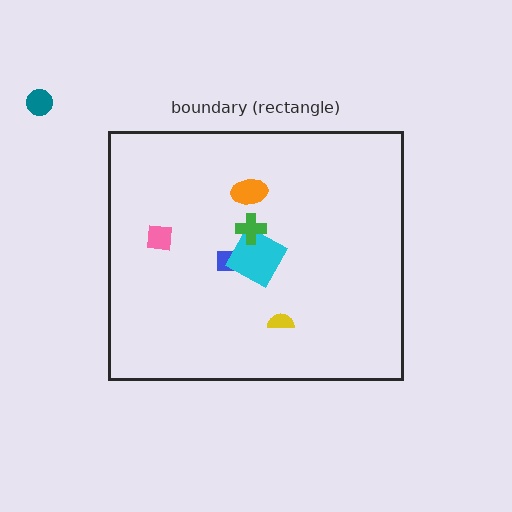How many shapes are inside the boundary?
6 inside, 1 outside.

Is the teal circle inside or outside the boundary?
Outside.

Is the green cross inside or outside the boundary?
Inside.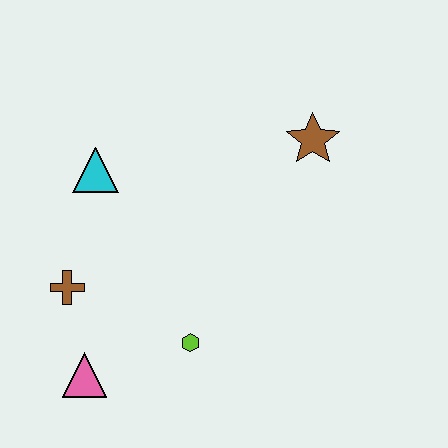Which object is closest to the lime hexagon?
The pink triangle is closest to the lime hexagon.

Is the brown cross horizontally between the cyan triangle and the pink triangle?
No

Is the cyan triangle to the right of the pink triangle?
Yes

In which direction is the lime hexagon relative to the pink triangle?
The lime hexagon is to the right of the pink triangle.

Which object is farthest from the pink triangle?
The brown star is farthest from the pink triangle.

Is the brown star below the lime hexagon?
No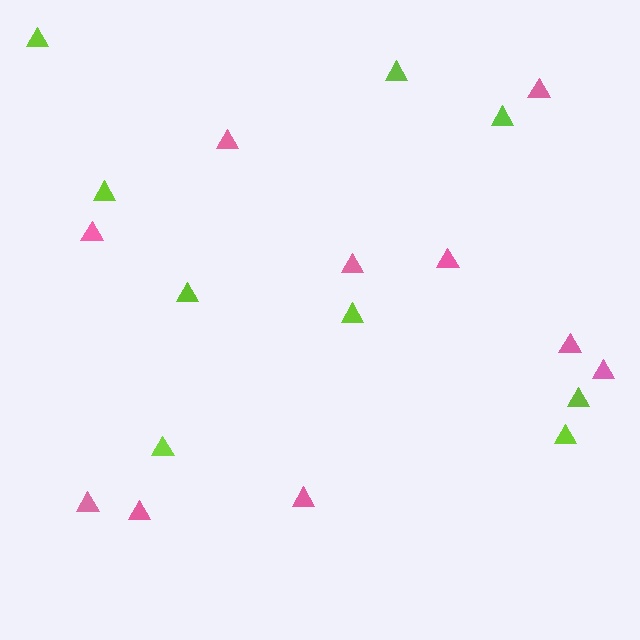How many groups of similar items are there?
There are 2 groups: one group of pink triangles (10) and one group of lime triangles (9).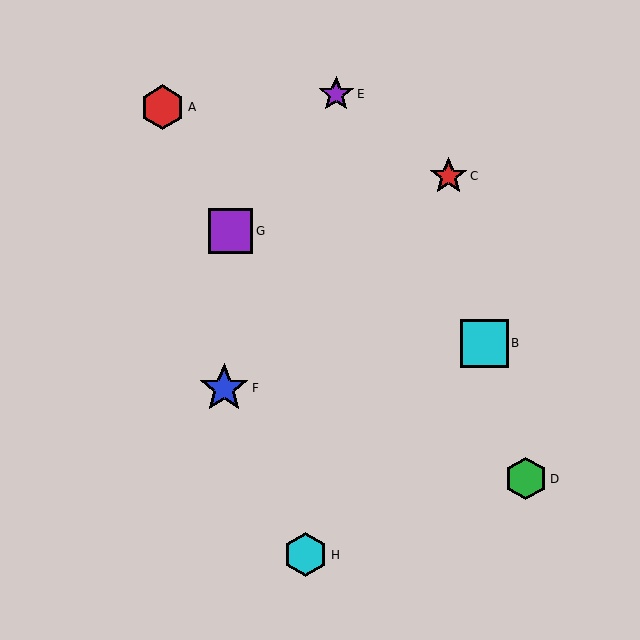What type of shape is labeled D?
Shape D is a green hexagon.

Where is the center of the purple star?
The center of the purple star is at (336, 94).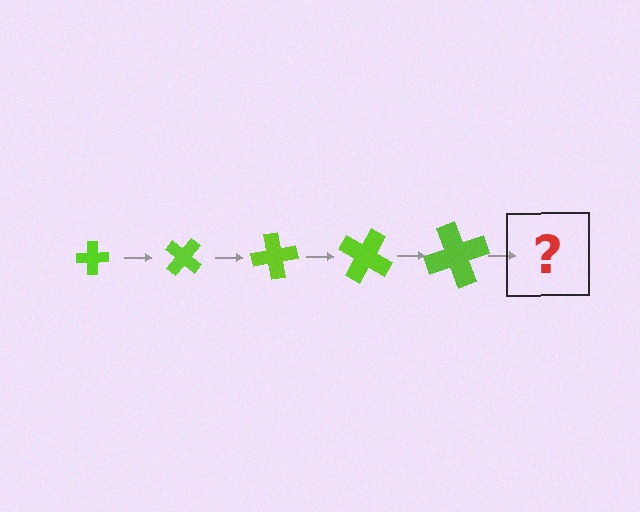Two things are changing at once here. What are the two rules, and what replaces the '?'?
The two rules are that the cross grows larger each step and it rotates 40 degrees each step. The '?' should be a cross, larger than the previous one and rotated 200 degrees from the start.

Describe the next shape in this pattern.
It should be a cross, larger than the previous one and rotated 200 degrees from the start.